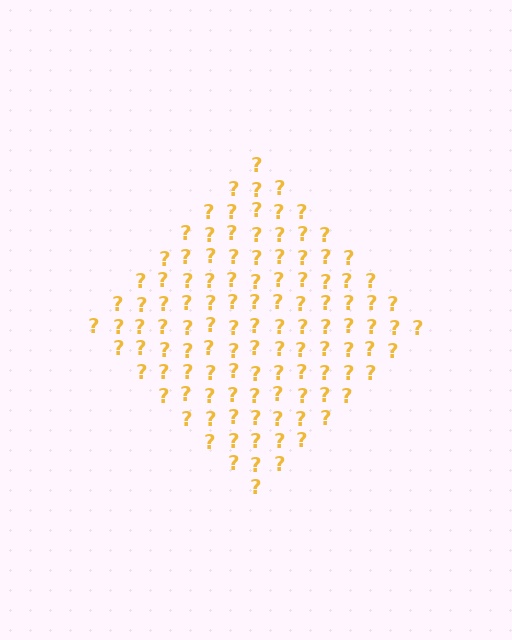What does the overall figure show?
The overall figure shows a diamond.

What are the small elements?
The small elements are question marks.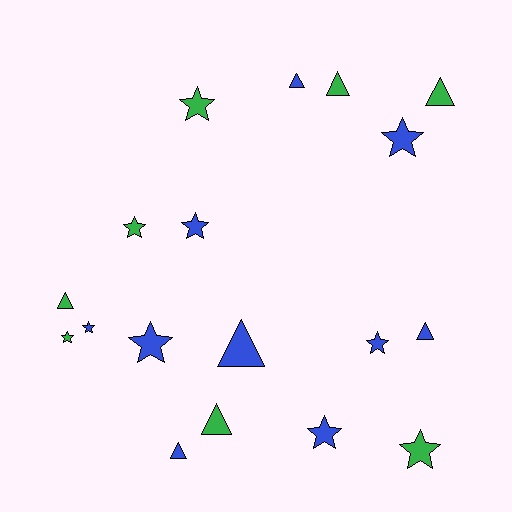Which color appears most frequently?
Blue, with 10 objects.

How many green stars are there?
There are 4 green stars.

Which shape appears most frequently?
Star, with 10 objects.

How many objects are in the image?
There are 18 objects.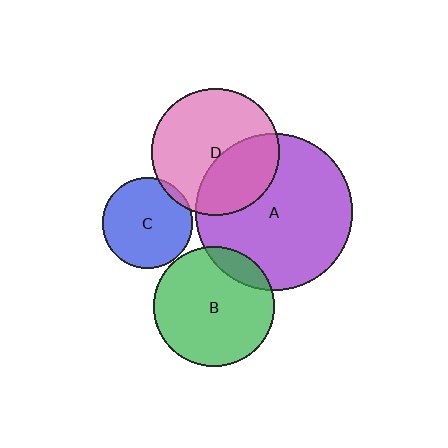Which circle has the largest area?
Circle A (purple).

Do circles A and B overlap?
Yes.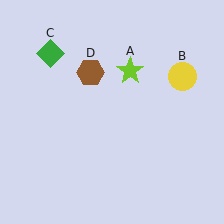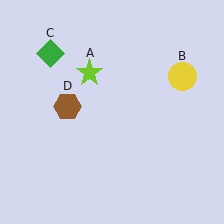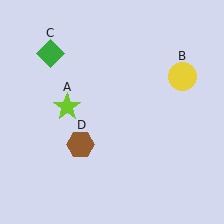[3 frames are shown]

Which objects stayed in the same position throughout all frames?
Yellow circle (object B) and green diamond (object C) remained stationary.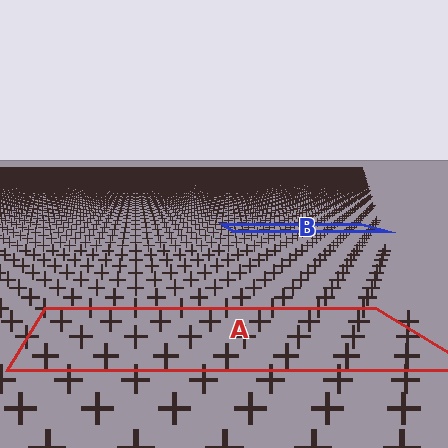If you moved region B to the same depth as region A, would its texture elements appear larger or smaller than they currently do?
They would appear larger. At a closer depth, the same texture elements are projected at a bigger on-screen size.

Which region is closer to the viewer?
Region A is closer. The texture elements there are larger and more spread out.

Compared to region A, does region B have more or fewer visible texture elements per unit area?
Region B has more texture elements per unit area — they are packed more densely because it is farther away.